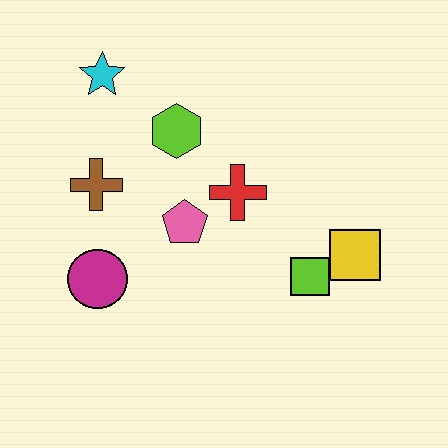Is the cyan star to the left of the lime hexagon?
Yes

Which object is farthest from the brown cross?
The yellow square is farthest from the brown cross.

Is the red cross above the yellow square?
Yes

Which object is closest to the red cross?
The pink pentagon is closest to the red cross.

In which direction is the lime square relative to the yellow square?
The lime square is to the left of the yellow square.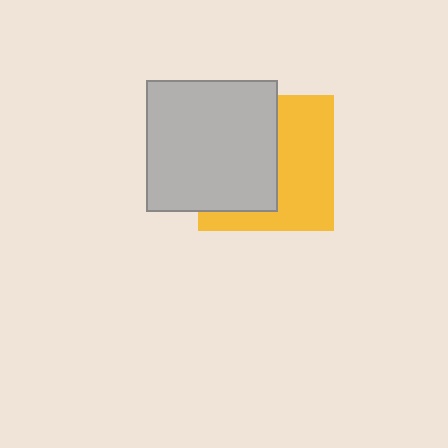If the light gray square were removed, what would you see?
You would see the complete yellow square.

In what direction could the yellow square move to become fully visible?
The yellow square could move right. That would shift it out from behind the light gray square entirely.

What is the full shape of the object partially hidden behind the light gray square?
The partially hidden object is a yellow square.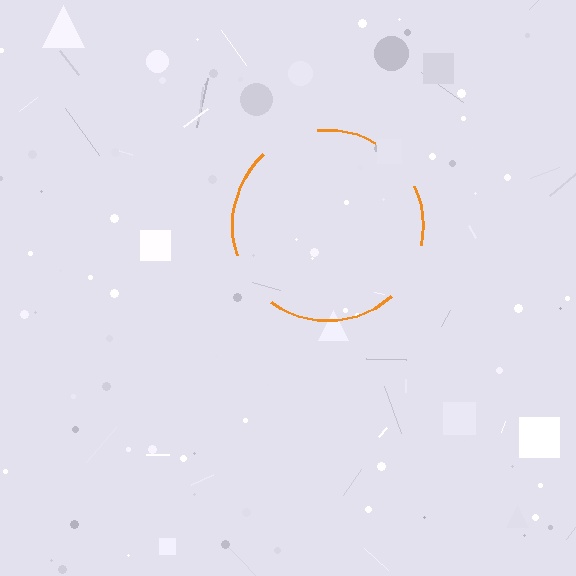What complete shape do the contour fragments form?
The contour fragments form a circle.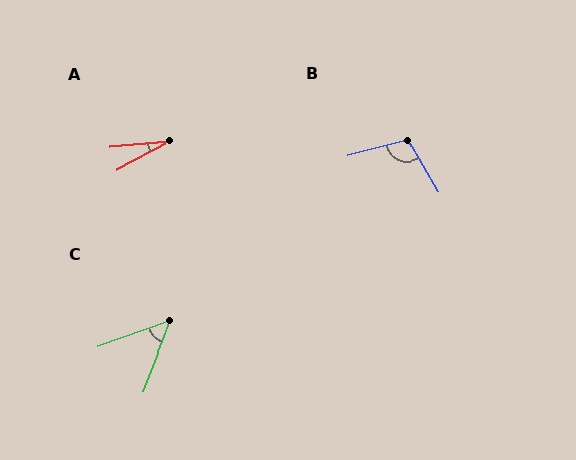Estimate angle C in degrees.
Approximately 49 degrees.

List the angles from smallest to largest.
A (24°), C (49°), B (106°).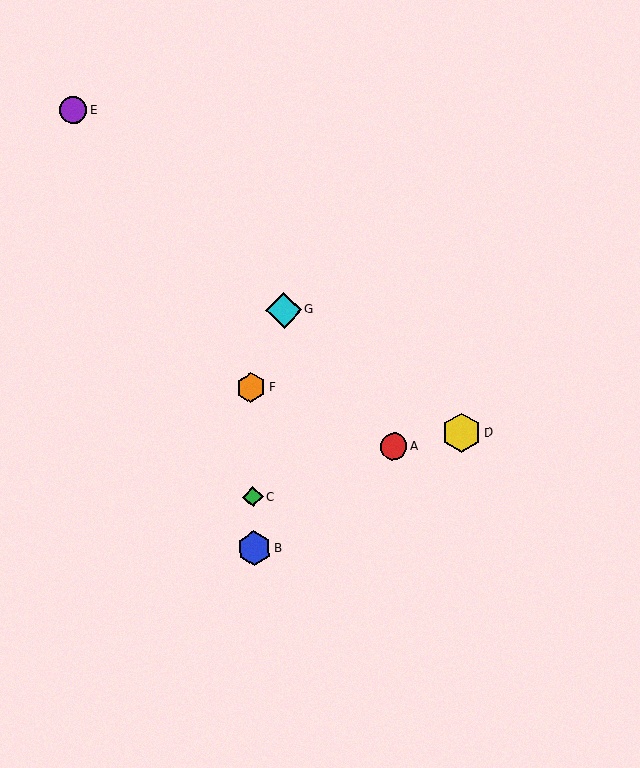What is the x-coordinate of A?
Object A is at x≈394.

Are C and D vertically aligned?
No, C is at x≈253 and D is at x≈462.